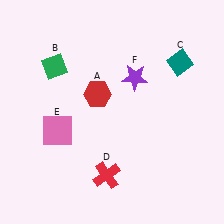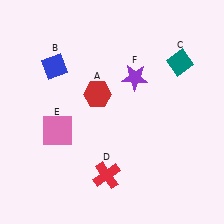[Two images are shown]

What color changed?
The diamond (B) changed from green in Image 1 to blue in Image 2.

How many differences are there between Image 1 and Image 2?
There is 1 difference between the two images.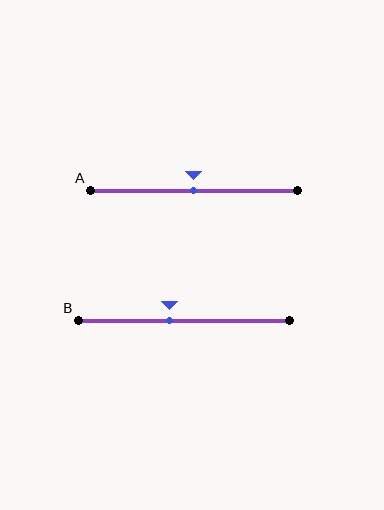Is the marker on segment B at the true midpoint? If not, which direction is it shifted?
No, the marker on segment B is shifted to the left by about 7% of the segment length.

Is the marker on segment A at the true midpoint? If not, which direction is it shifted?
Yes, the marker on segment A is at the true midpoint.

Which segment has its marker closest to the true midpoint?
Segment A has its marker closest to the true midpoint.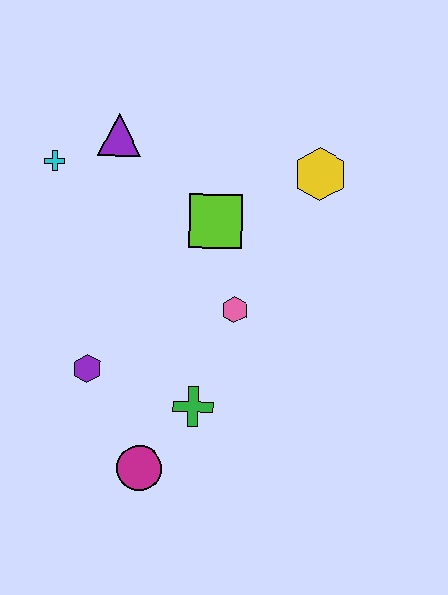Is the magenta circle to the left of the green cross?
Yes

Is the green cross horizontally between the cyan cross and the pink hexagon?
Yes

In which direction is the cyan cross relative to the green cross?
The cyan cross is above the green cross.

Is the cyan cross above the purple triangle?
No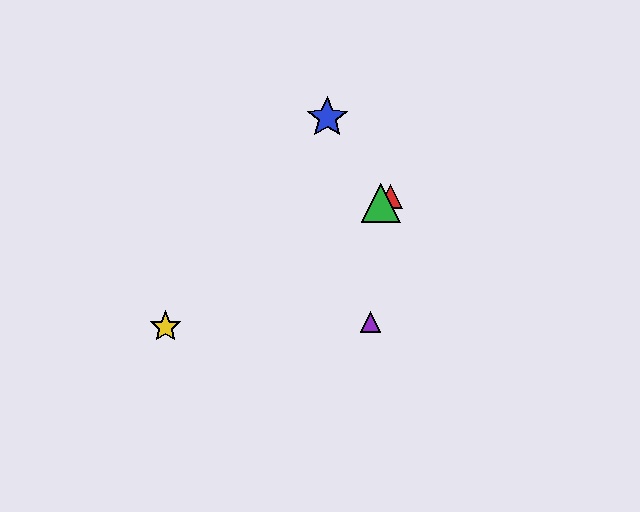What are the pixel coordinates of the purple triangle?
The purple triangle is at (370, 322).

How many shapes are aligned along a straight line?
3 shapes (the red triangle, the green triangle, the yellow star) are aligned along a straight line.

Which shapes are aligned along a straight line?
The red triangle, the green triangle, the yellow star are aligned along a straight line.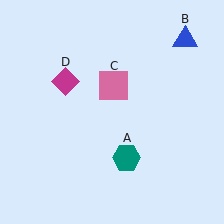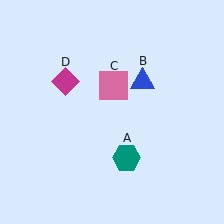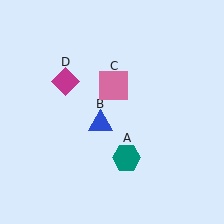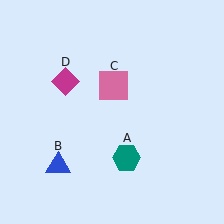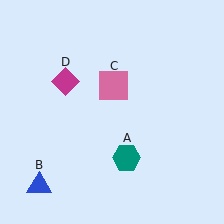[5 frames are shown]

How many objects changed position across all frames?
1 object changed position: blue triangle (object B).